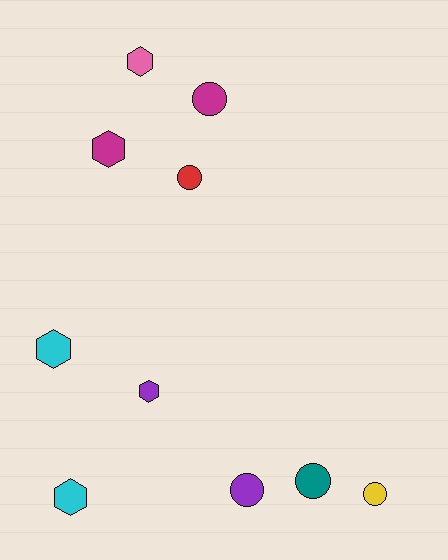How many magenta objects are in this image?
There are 2 magenta objects.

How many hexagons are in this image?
There are 5 hexagons.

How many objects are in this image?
There are 10 objects.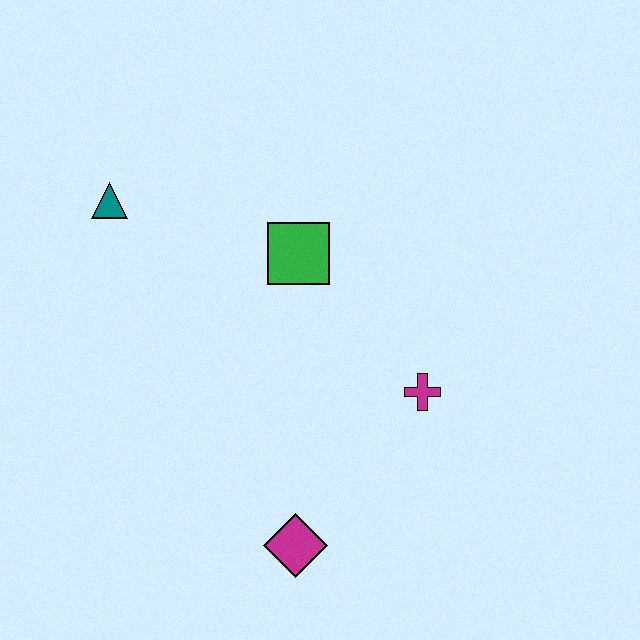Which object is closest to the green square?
The magenta cross is closest to the green square.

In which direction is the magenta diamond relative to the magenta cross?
The magenta diamond is below the magenta cross.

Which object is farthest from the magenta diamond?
The teal triangle is farthest from the magenta diamond.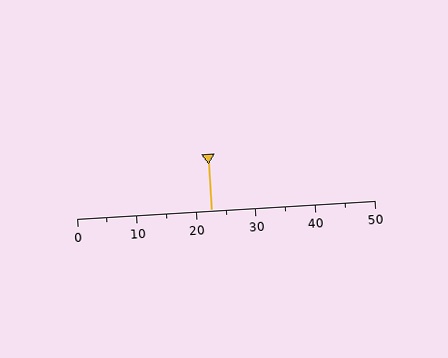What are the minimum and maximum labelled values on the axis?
The axis runs from 0 to 50.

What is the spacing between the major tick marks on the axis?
The major ticks are spaced 10 apart.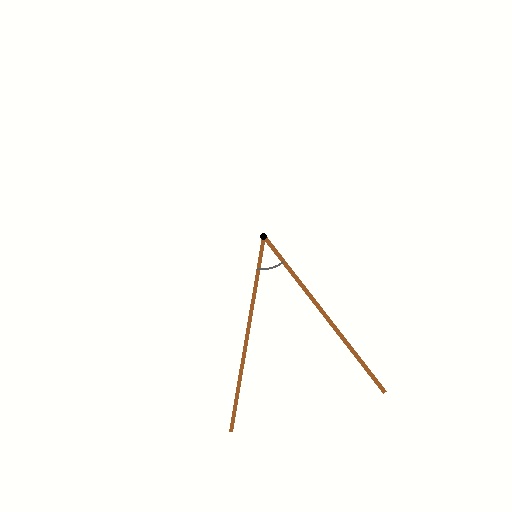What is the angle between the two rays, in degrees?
Approximately 47 degrees.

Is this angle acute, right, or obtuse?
It is acute.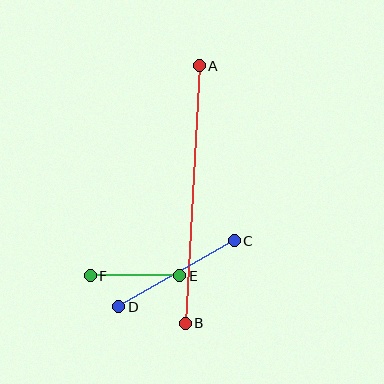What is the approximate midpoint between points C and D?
The midpoint is at approximately (177, 274) pixels.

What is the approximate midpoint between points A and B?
The midpoint is at approximately (192, 194) pixels.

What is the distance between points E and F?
The distance is approximately 89 pixels.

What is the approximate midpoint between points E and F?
The midpoint is at approximately (135, 276) pixels.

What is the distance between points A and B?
The distance is approximately 258 pixels.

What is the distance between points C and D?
The distance is approximately 133 pixels.